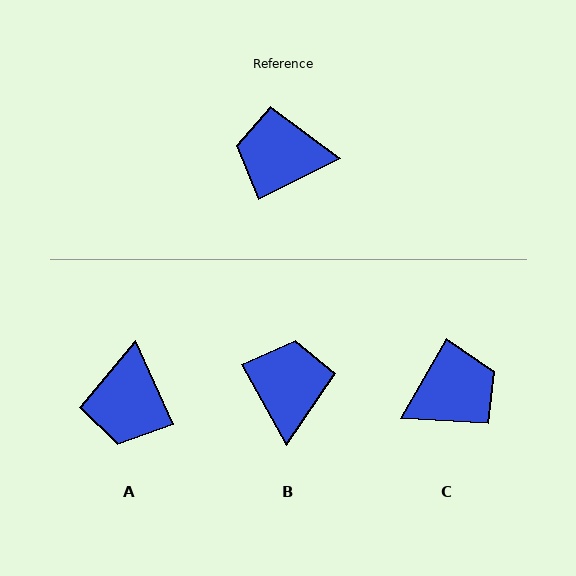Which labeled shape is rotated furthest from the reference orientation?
C, about 146 degrees away.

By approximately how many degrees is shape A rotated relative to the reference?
Approximately 87 degrees counter-clockwise.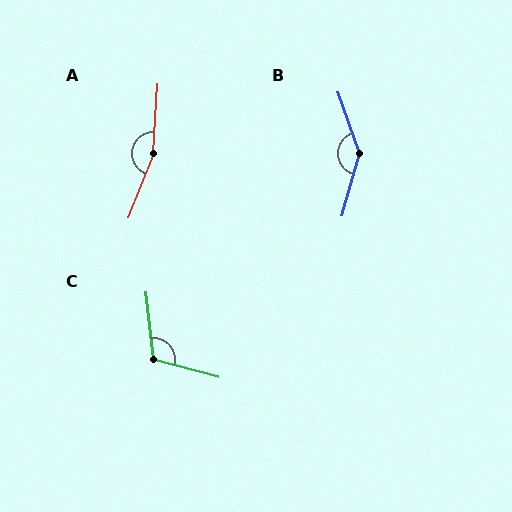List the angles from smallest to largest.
C (112°), B (145°), A (162°).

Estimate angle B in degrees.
Approximately 145 degrees.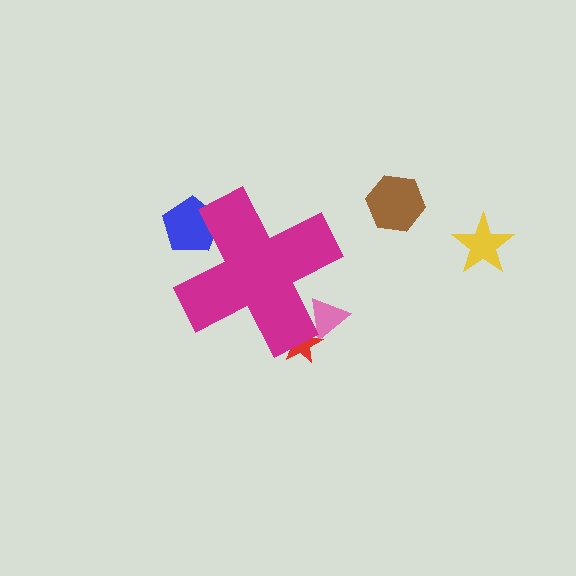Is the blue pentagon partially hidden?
Yes, the blue pentagon is partially hidden behind the magenta cross.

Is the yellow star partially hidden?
No, the yellow star is fully visible.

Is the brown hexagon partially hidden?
No, the brown hexagon is fully visible.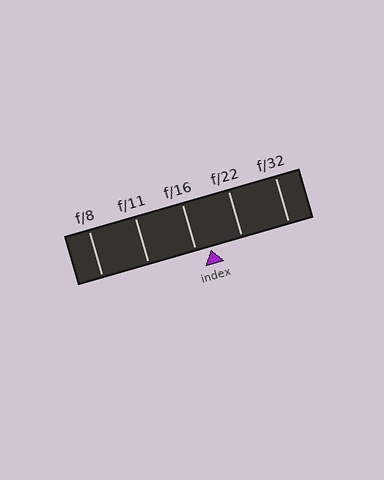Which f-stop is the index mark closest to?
The index mark is closest to f/16.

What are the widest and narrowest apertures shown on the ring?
The widest aperture shown is f/8 and the narrowest is f/32.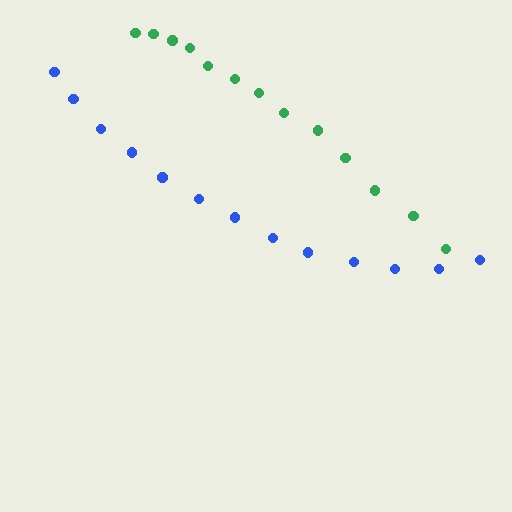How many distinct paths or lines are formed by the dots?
There are 2 distinct paths.